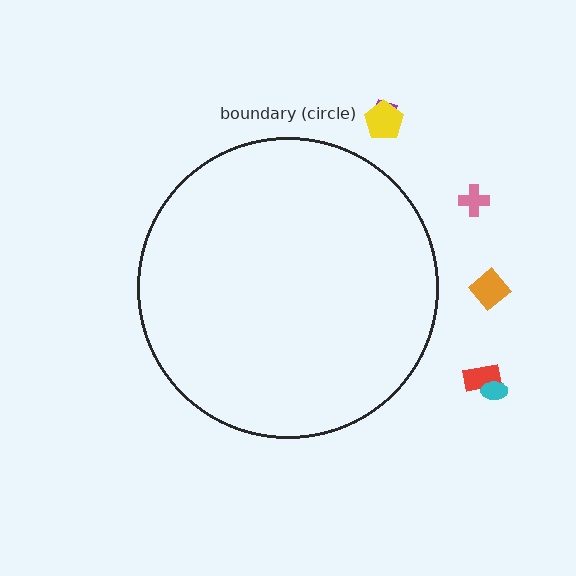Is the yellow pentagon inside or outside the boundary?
Outside.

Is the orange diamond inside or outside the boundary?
Outside.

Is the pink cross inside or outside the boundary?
Outside.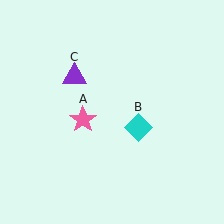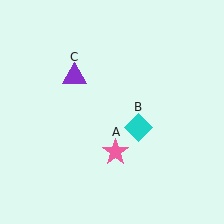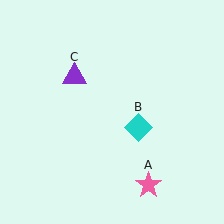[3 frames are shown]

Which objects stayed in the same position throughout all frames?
Cyan diamond (object B) and purple triangle (object C) remained stationary.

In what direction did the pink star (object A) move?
The pink star (object A) moved down and to the right.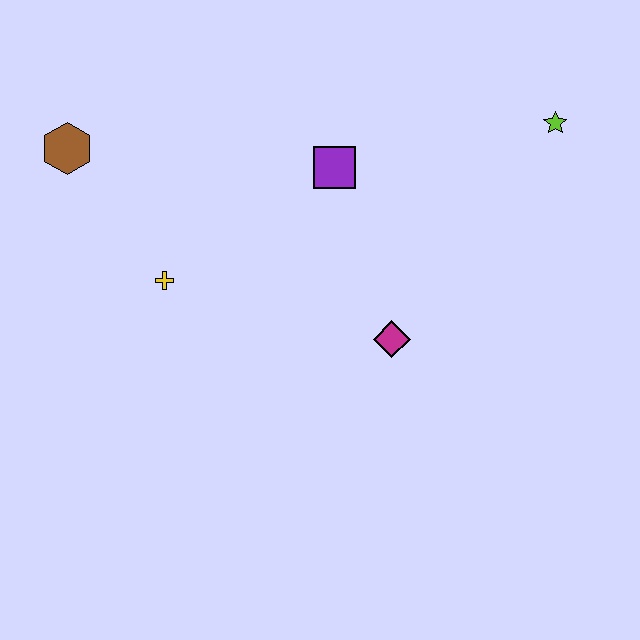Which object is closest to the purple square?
The magenta diamond is closest to the purple square.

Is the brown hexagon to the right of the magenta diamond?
No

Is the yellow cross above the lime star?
No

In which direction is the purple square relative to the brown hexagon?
The purple square is to the right of the brown hexagon.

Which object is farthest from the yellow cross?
The lime star is farthest from the yellow cross.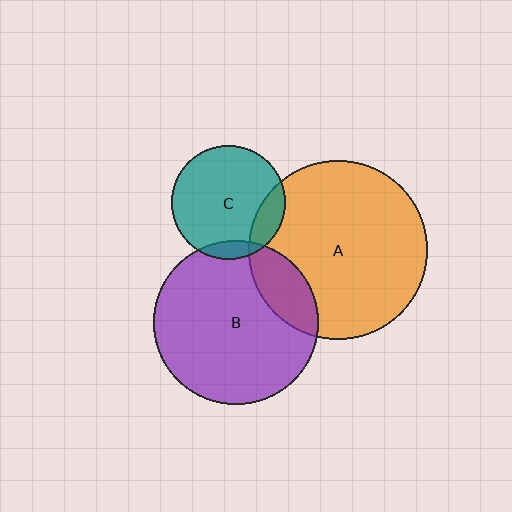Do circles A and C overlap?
Yes.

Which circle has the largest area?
Circle A (orange).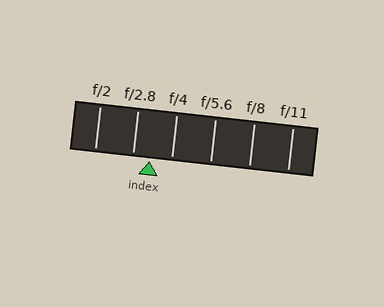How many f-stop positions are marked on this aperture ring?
There are 6 f-stop positions marked.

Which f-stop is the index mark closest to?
The index mark is closest to f/2.8.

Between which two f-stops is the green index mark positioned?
The index mark is between f/2.8 and f/4.